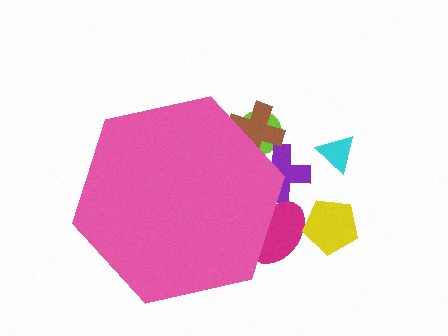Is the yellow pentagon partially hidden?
No, the yellow pentagon is fully visible.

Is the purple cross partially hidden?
Yes, the purple cross is partially hidden behind the pink hexagon.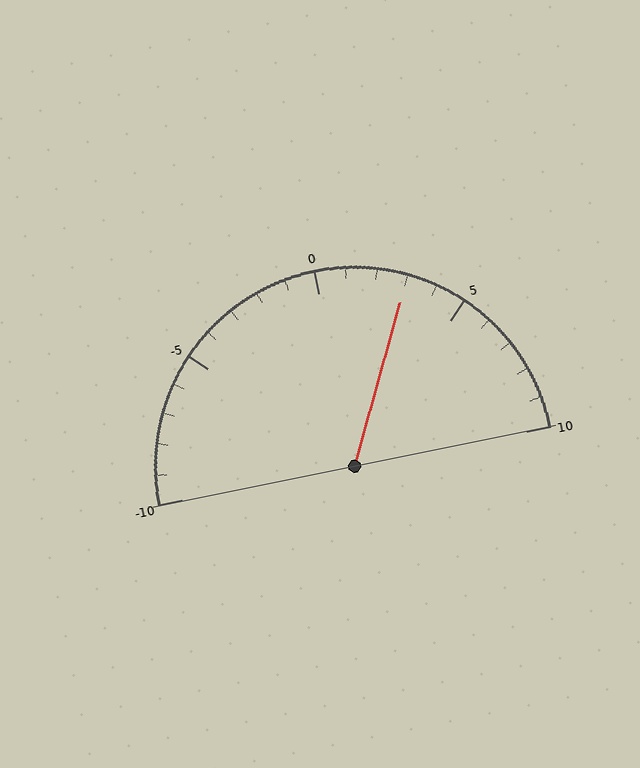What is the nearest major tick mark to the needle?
The nearest major tick mark is 5.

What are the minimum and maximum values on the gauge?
The gauge ranges from -10 to 10.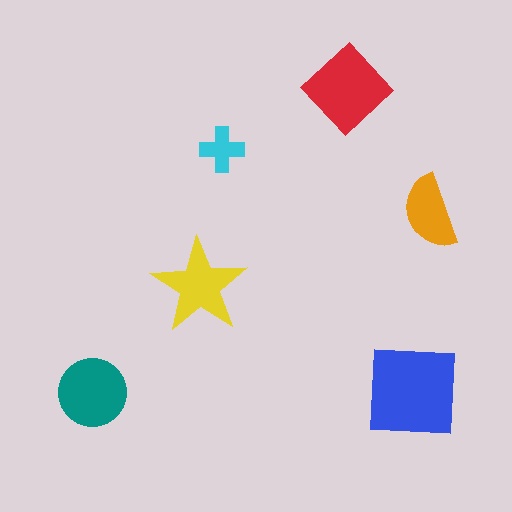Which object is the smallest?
The cyan cross.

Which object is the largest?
The blue square.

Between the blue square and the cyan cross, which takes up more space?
The blue square.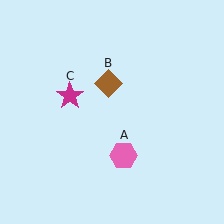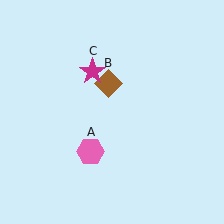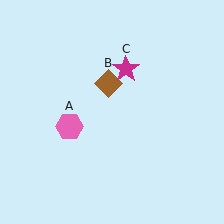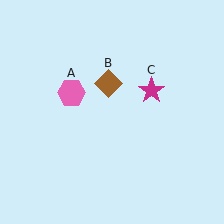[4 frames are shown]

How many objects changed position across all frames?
2 objects changed position: pink hexagon (object A), magenta star (object C).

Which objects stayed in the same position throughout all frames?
Brown diamond (object B) remained stationary.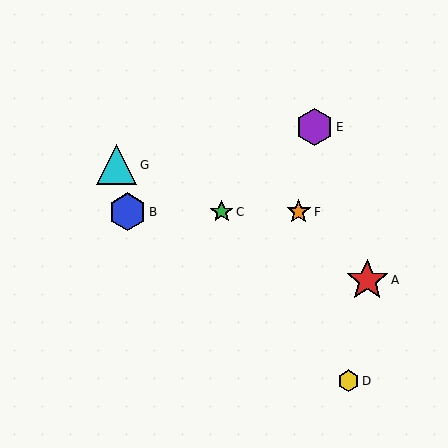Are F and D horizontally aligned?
No, F is at y≈212 and D is at y≈381.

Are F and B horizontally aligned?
Yes, both are at y≈212.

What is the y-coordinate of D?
Object D is at y≈381.